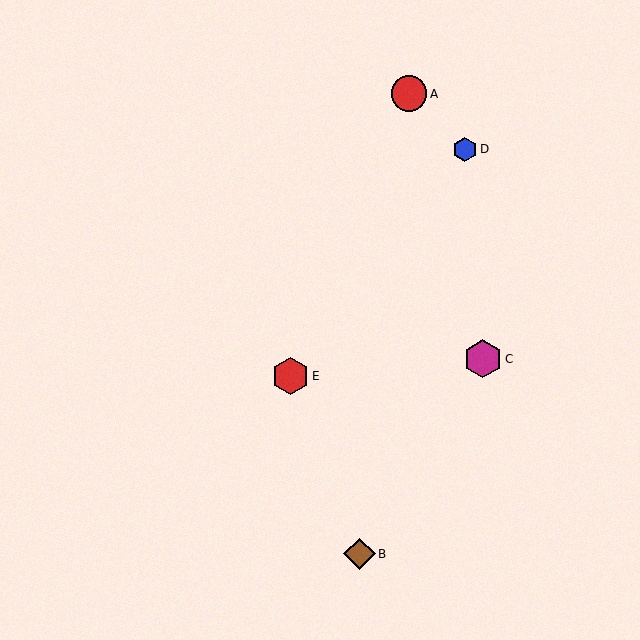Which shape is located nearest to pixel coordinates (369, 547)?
The brown diamond (labeled B) at (359, 554) is nearest to that location.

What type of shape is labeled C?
Shape C is a magenta hexagon.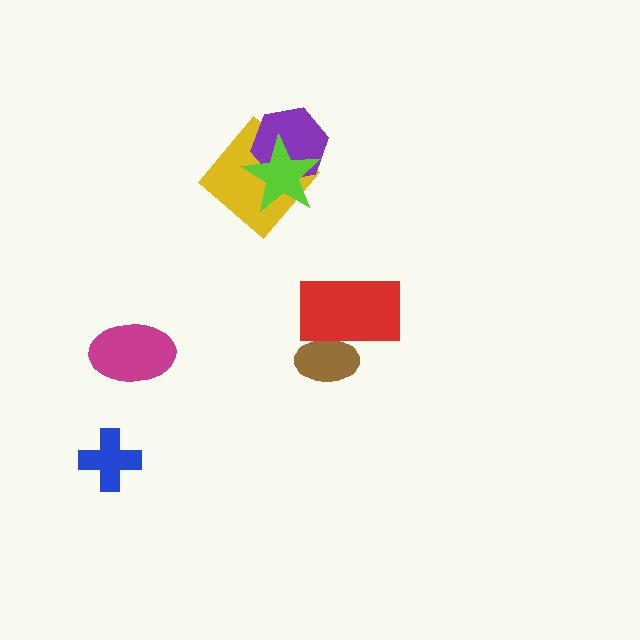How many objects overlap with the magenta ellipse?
0 objects overlap with the magenta ellipse.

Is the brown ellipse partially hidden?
Yes, it is partially covered by another shape.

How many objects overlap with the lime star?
2 objects overlap with the lime star.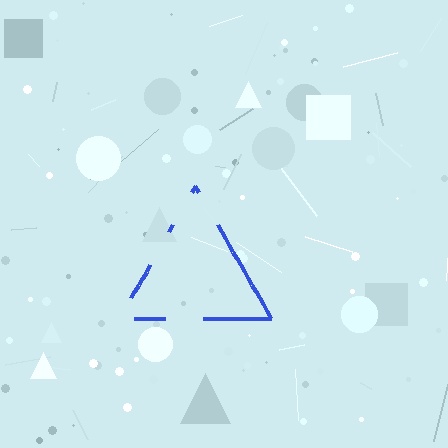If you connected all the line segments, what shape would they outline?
They would outline a triangle.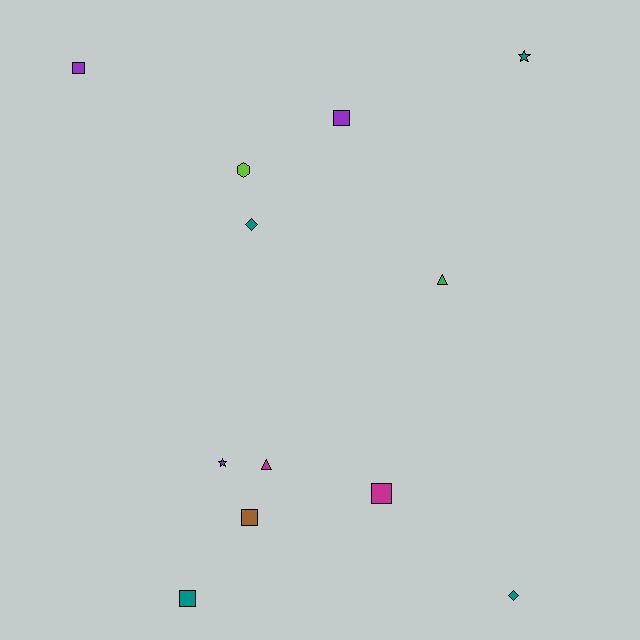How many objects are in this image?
There are 12 objects.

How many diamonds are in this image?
There are 2 diamonds.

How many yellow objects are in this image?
There are no yellow objects.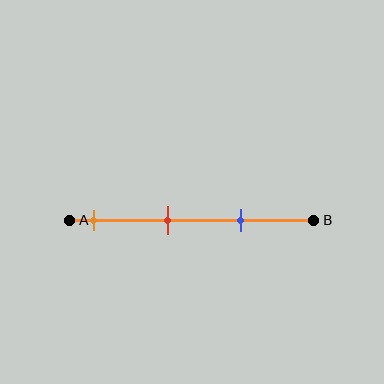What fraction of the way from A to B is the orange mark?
The orange mark is approximately 10% (0.1) of the way from A to B.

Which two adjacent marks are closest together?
The red and blue marks are the closest adjacent pair.